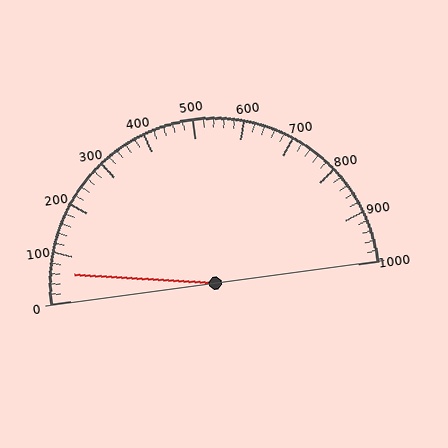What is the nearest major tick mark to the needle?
The nearest major tick mark is 100.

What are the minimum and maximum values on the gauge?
The gauge ranges from 0 to 1000.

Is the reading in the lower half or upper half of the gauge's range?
The reading is in the lower half of the range (0 to 1000).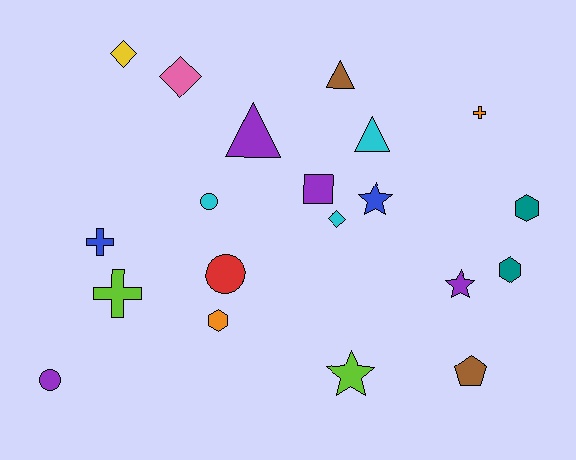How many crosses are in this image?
There are 3 crosses.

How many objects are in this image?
There are 20 objects.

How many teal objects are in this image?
There are 2 teal objects.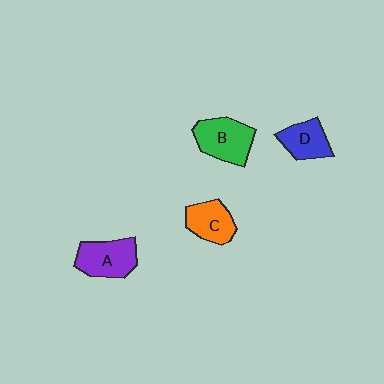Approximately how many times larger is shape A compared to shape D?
Approximately 1.3 times.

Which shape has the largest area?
Shape B (green).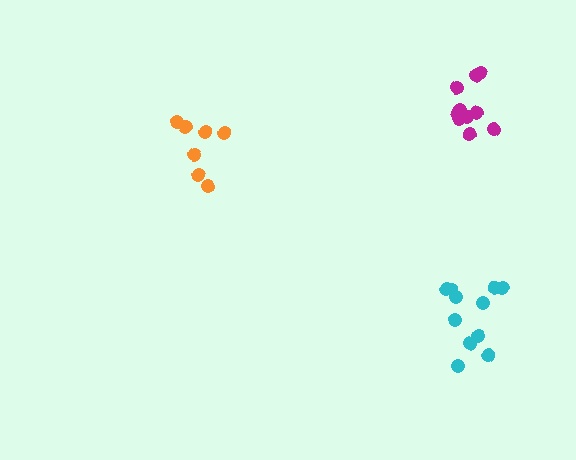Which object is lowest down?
The cyan cluster is bottommost.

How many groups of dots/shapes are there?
There are 3 groups.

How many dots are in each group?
Group 1: 10 dots, Group 2: 7 dots, Group 3: 11 dots (28 total).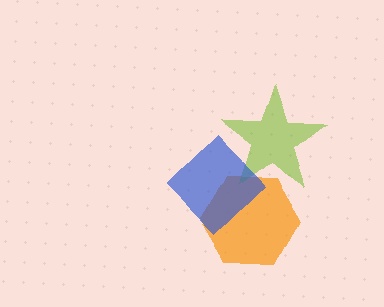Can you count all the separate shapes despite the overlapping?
Yes, there are 3 separate shapes.